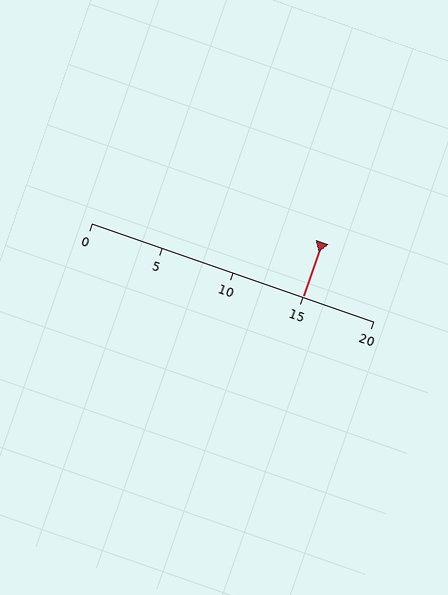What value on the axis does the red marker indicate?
The marker indicates approximately 15.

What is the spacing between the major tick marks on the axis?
The major ticks are spaced 5 apart.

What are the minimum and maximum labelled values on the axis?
The axis runs from 0 to 20.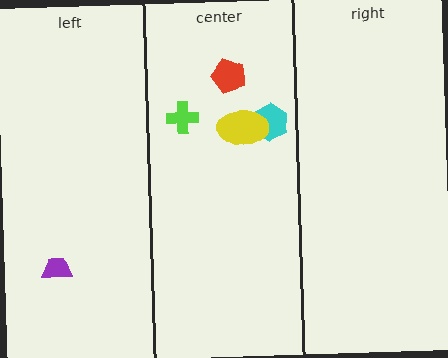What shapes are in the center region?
The lime cross, the cyan hexagon, the yellow ellipse, the red pentagon.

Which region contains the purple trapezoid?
The left region.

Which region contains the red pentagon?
The center region.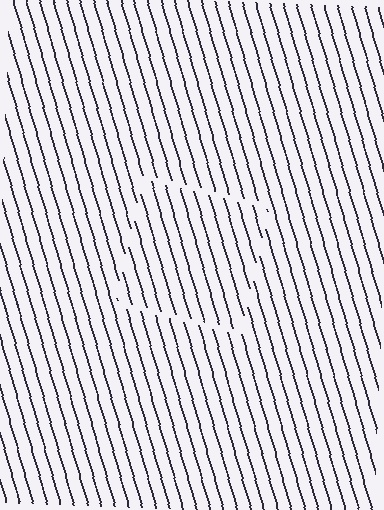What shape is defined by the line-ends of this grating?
An illusory square. The interior of the shape contains the same grating, shifted by half a period — the contour is defined by the phase discontinuity where line-ends from the inner and outer gratings abut.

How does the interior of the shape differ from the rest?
The interior of the shape contains the same grating, shifted by half a period — the contour is defined by the phase discontinuity where line-ends from the inner and outer gratings abut.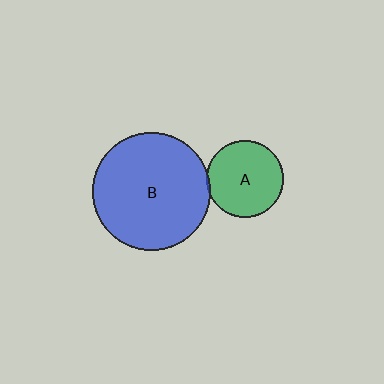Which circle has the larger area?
Circle B (blue).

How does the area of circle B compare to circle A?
Approximately 2.3 times.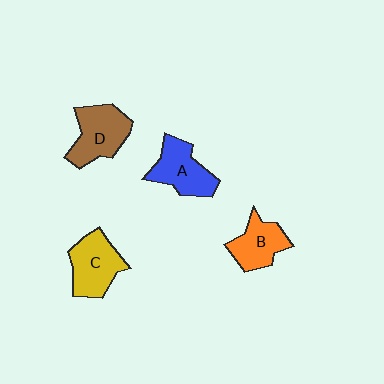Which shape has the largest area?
Shape D (brown).